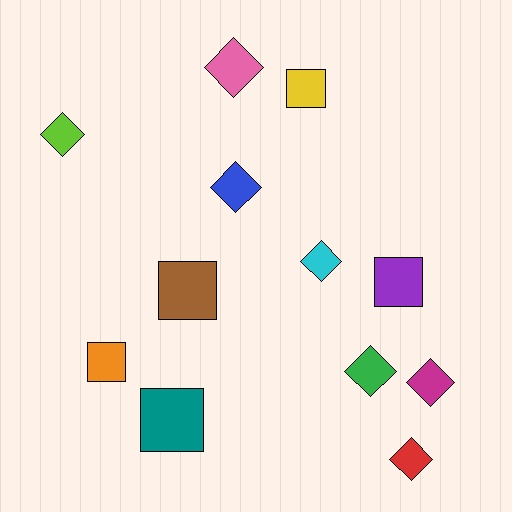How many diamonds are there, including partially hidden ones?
There are 7 diamonds.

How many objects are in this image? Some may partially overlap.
There are 12 objects.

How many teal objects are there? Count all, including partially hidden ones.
There is 1 teal object.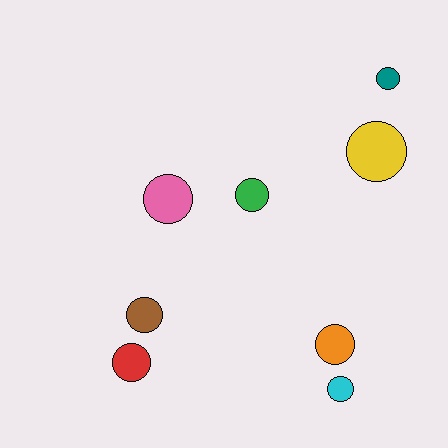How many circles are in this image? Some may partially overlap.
There are 8 circles.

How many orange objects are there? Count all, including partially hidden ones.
There is 1 orange object.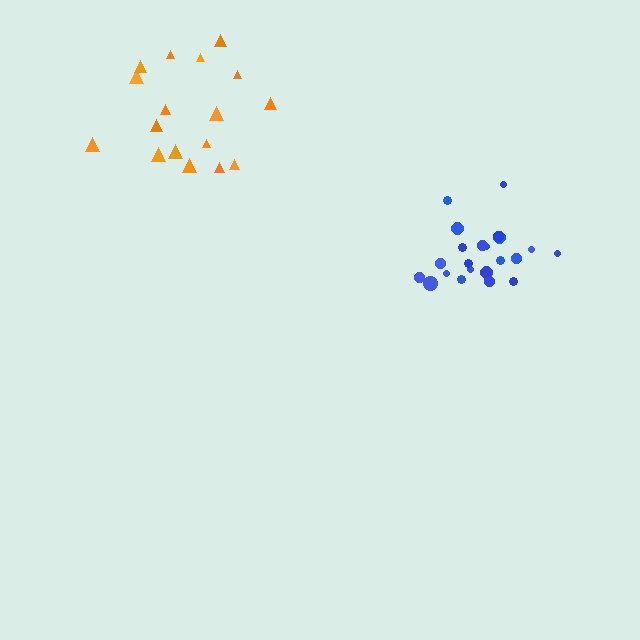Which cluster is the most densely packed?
Blue.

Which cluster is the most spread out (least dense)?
Orange.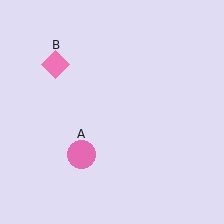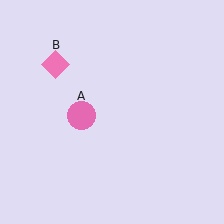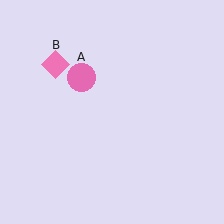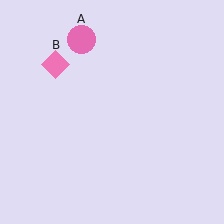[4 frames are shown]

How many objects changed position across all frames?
1 object changed position: pink circle (object A).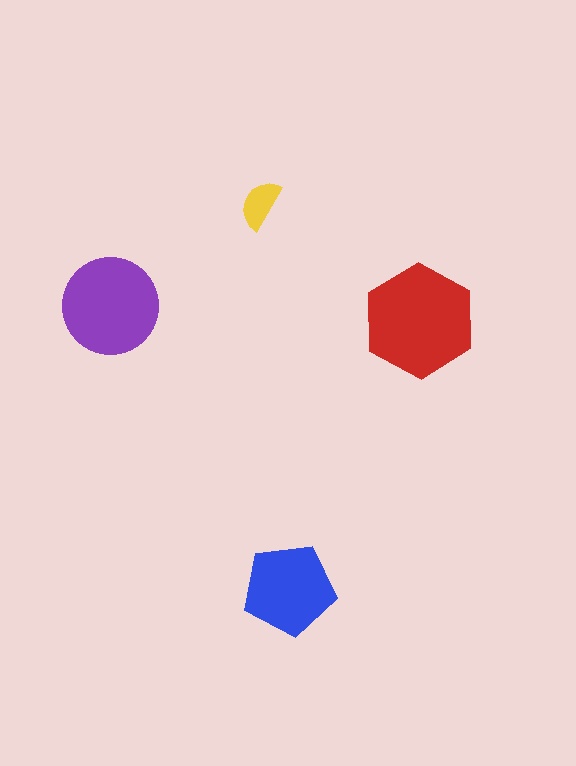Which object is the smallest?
The yellow semicircle.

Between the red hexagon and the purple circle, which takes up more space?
The red hexagon.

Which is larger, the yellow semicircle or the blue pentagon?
The blue pentagon.